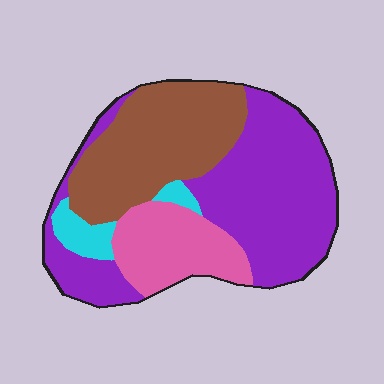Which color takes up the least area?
Cyan, at roughly 5%.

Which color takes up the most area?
Purple, at roughly 45%.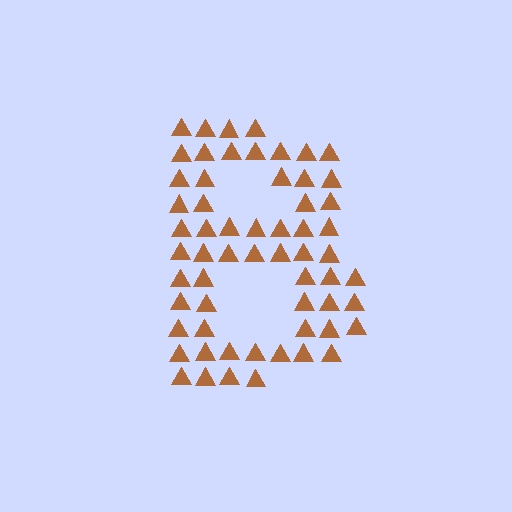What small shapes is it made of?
It is made of small triangles.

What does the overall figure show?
The overall figure shows the letter B.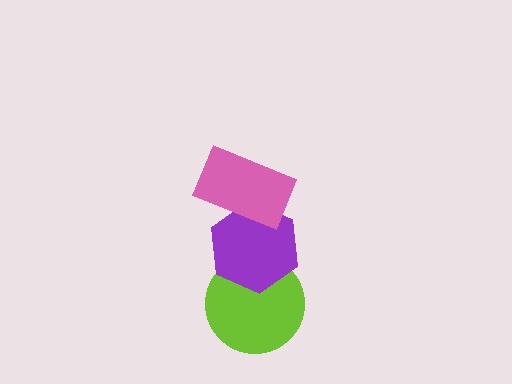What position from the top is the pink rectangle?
The pink rectangle is 1st from the top.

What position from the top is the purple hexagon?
The purple hexagon is 2nd from the top.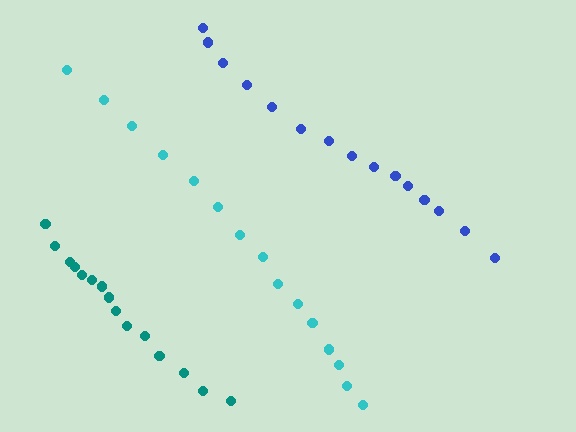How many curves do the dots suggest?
There are 3 distinct paths.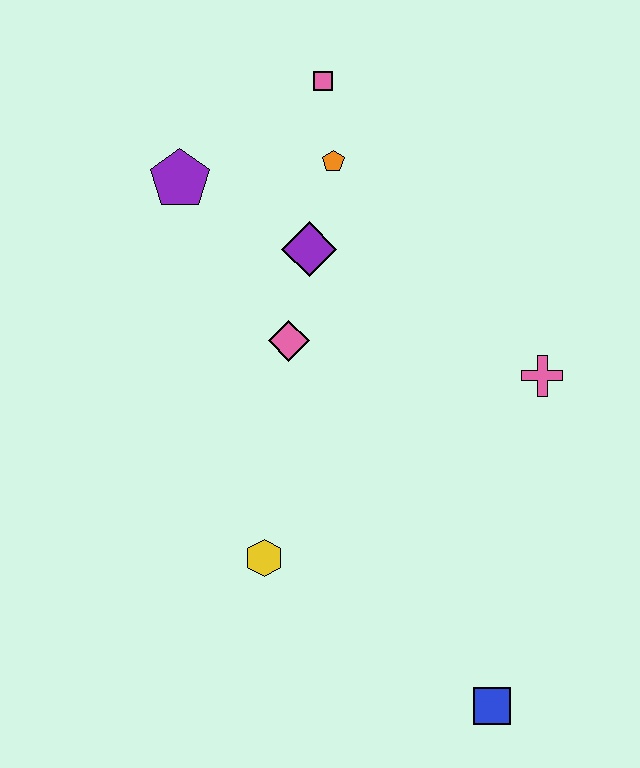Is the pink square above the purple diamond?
Yes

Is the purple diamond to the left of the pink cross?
Yes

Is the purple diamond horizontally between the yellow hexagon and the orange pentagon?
Yes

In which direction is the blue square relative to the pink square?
The blue square is below the pink square.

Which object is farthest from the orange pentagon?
The blue square is farthest from the orange pentagon.